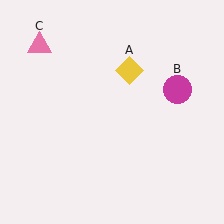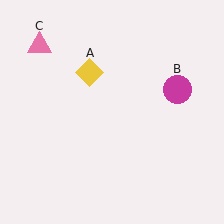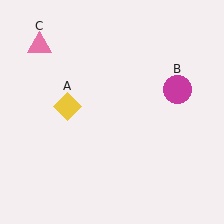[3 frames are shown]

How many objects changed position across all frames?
1 object changed position: yellow diamond (object A).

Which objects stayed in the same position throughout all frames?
Magenta circle (object B) and pink triangle (object C) remained stationary.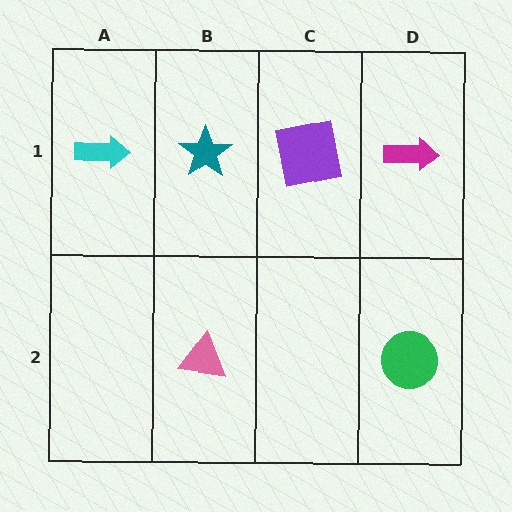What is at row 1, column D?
A magenta arrow.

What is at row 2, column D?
A green circle.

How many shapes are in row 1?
4 shapes.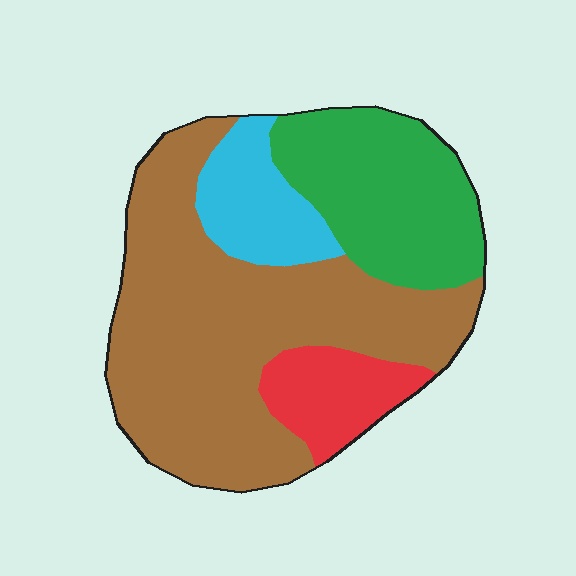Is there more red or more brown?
Brown.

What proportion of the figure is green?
Green covers 24% of the figure.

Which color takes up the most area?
Brown, at roughly 55%.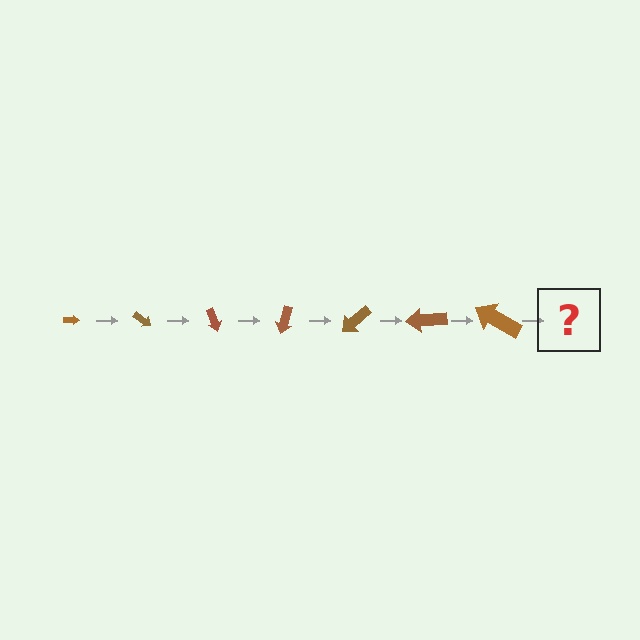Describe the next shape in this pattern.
It should be an arrow, larger than the previous one and rotated 245 degrees from the start.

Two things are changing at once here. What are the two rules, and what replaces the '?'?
The two rules are that the arrow grows larger each step and it rotates 35 degrees each step. The '?' should be an arrow, larger than the previous one and rotated 245 degrees from the start.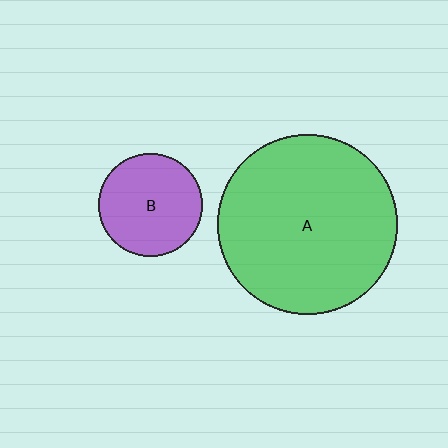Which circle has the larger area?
Circle A (green).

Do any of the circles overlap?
No, none of the circles overlap.